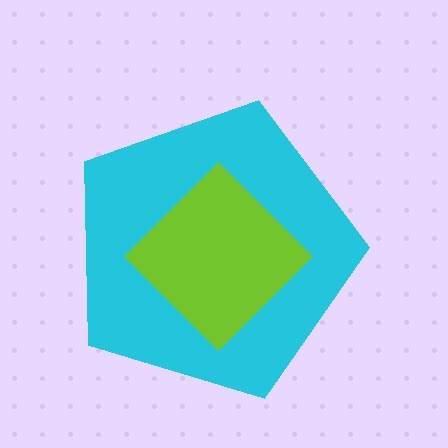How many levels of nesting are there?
2.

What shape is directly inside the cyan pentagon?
The lime diamond.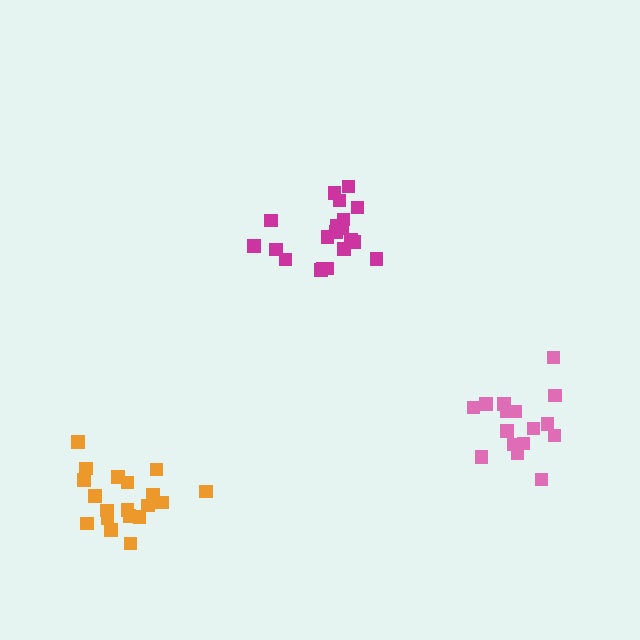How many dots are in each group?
Group 1: 20 dots, Group 2: 19 dots, Group 3: 16 dots (55 total).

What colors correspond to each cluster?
The clusters are colored: magenta, orange, pink.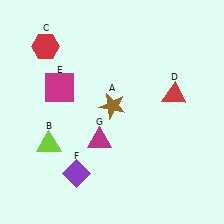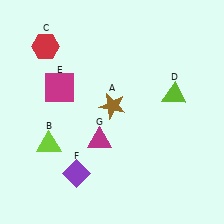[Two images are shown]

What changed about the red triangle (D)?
In Image 1, D is red. In Image 2, it changed to lime.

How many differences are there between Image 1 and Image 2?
There is 1 difference between the two images.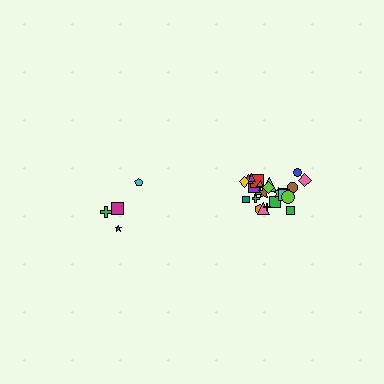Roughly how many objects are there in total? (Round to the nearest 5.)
Roughly 30 objects in total.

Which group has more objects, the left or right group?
The right group.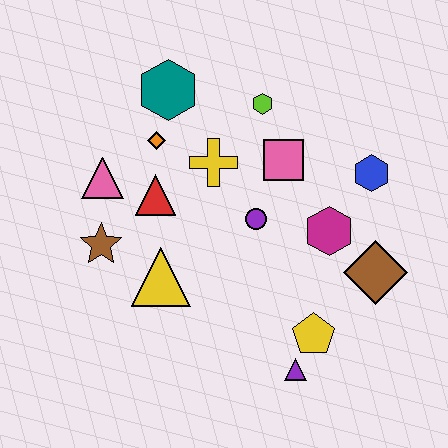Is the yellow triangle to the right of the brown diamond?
No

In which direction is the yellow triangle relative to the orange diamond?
The yellow triangle is below the orange diamond.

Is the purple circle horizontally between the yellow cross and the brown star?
No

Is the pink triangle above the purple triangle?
Yes